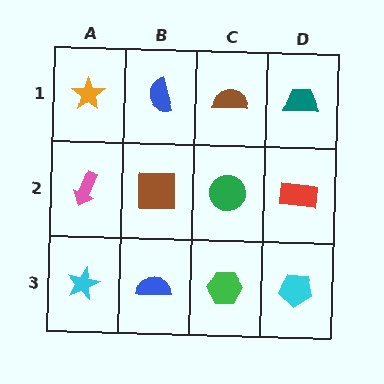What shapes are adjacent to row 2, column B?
A blue semicircle (row 1, column B), a blue semicircle (row 3, column B), a pink arrow (row 2, column A), a green circle (row 2, column C).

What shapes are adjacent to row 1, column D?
A red rectangle (row 2, column D), a brown semicircle (row 1, column C).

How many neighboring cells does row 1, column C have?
3.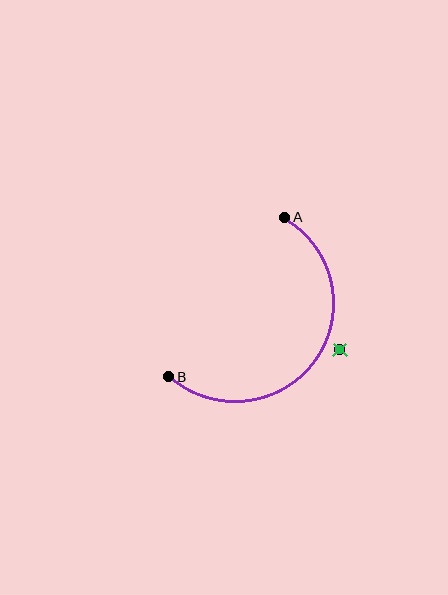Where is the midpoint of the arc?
The arc midpoint is the point on the curve farthest from the straight line joining A and B. It sits below and to the right of that line.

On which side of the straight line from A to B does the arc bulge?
The arc bulges below and to the right of the straight line connecting A and B.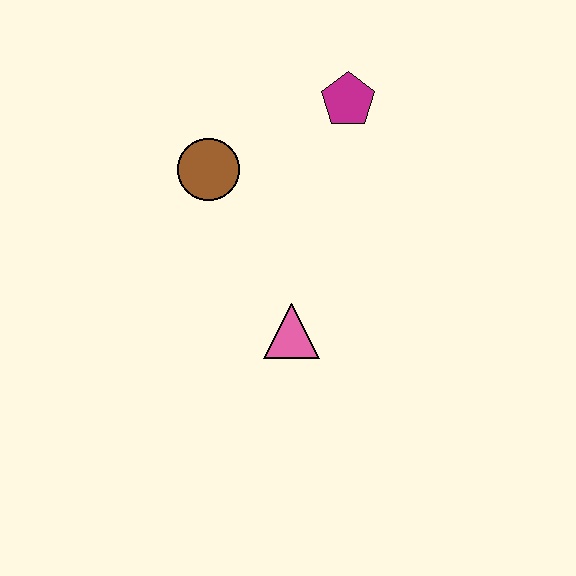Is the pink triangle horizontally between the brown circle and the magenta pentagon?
Yes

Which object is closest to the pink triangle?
The brown circle is closest to the pink triangle.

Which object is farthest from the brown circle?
The pink triangle is farthest from the brown circle.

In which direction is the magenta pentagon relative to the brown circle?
The magenta pentagon is to the right of the brown circle.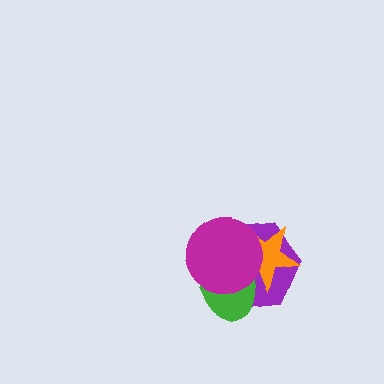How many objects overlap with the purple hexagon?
3 objects overlap with the purple hexagon.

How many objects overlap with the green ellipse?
3 objects overlap with the green ellipse.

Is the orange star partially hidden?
Yes, it is partially covered by another shape.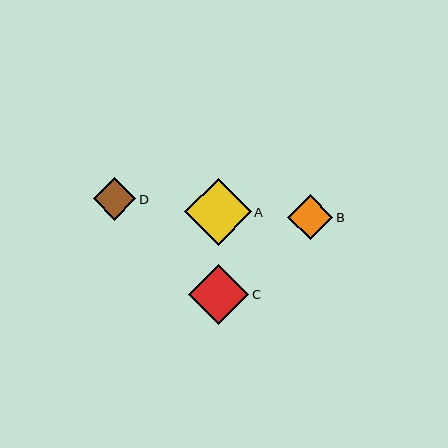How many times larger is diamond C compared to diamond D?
Diamond C is approximately 1.4 times the size of diamond D.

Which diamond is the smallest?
Diamond D is the smallest with a size of approximately 43 pixels.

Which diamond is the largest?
Diamond A is the largest with a size of approximately 66 pixels.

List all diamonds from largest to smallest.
From largest to smallest: A, C, B, D.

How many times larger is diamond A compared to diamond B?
Diamond A is approximately 1.5 times the size of diamond B.